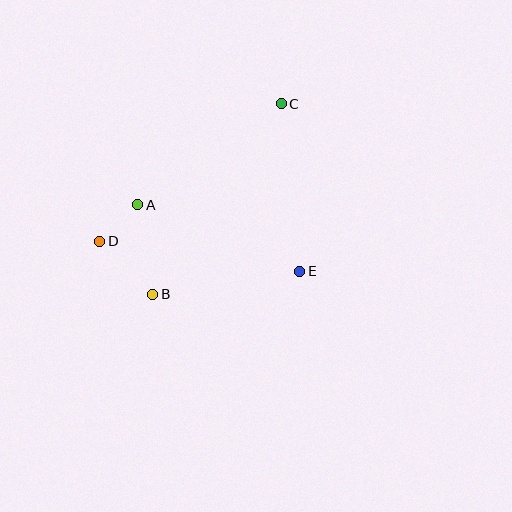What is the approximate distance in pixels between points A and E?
The distance between A and E is approximately 175 pixels.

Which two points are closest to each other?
Points A and D are closest to each other.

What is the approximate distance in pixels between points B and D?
The distance between B and D is approximately 75 pixels.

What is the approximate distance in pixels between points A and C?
The distance between A and C is approximately 175 pixels.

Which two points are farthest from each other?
Points B and C are farthest from each other.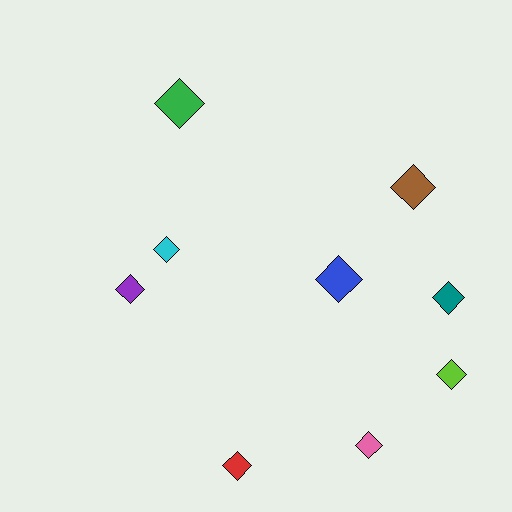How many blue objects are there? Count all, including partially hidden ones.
There is 1 blue object.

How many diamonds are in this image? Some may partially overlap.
There are 9 diamonds.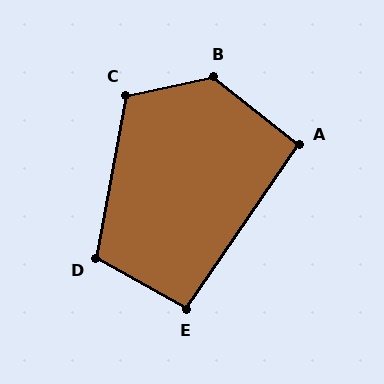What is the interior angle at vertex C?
Approximately 112 degrees (obtuse).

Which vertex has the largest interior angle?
B, at approximately 130 degrees.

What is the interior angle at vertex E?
Approximately 95 degrees (obtuse).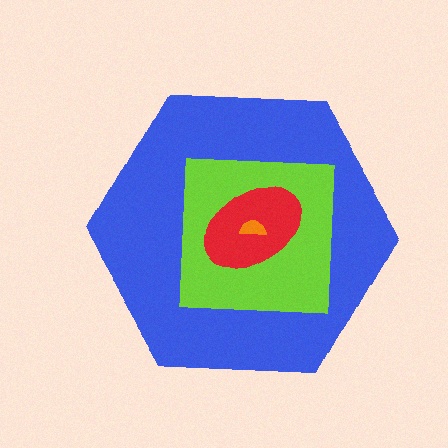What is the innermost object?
The orange semicircle.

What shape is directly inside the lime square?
The red ellipse.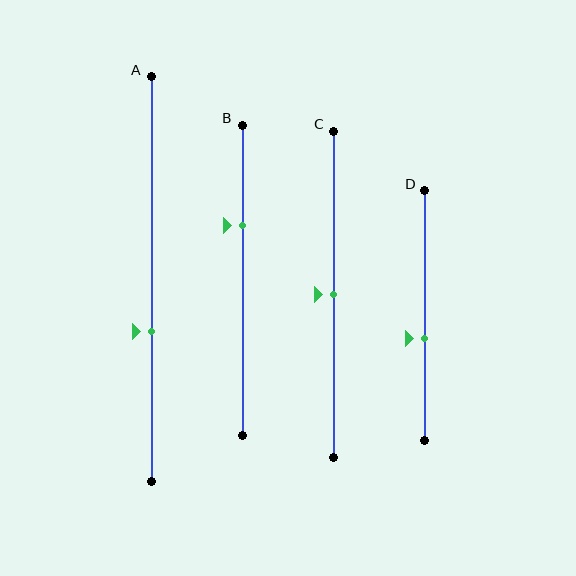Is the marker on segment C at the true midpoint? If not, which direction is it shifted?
Yes, the marker on segment C is at the true midpoint.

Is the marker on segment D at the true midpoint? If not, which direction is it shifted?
No, the marker on segment D is shifted downward by about 9% of the segment length.